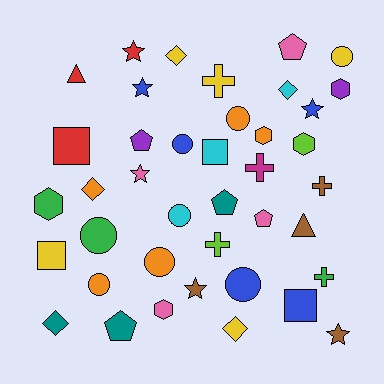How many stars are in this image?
There are 6 stars.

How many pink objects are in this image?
There are 4 pink objects.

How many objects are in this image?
There are 40 objects.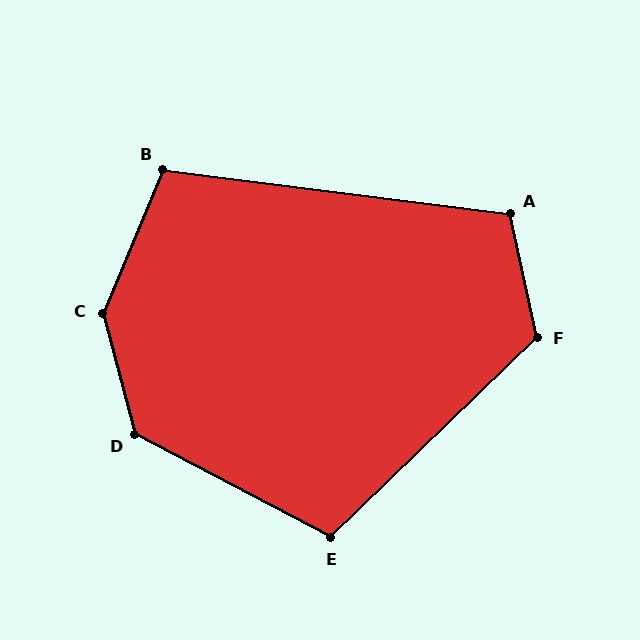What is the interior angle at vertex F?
Approximately 122 degrees (obtuse).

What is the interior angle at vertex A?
Approximately 110 degrees (obtuse).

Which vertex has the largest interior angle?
C, at approximately 142 degrees.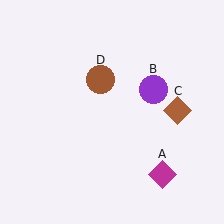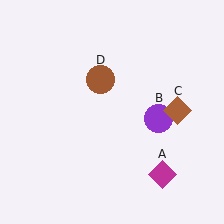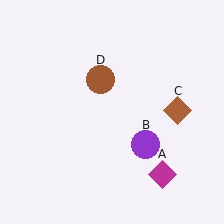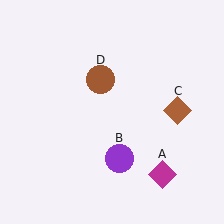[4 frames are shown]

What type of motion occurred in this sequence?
The purple circle (object B) rotated clockwise around the center of the scene.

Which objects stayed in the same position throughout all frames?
Magenta diamond (object A) and brown diamond (object C) and brown circle (object D) remained stationary.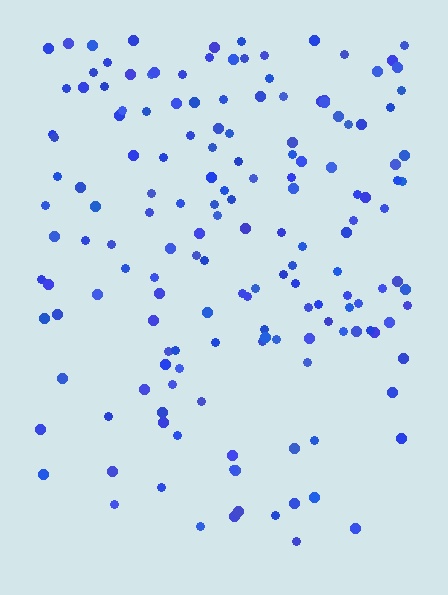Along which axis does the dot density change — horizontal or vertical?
Vertical.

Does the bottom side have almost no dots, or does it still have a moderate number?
Still a moderate number, just noticeably fewer than the top.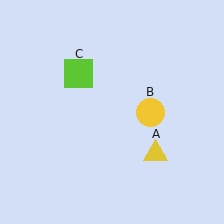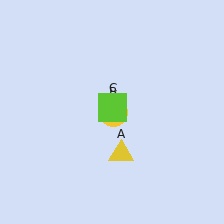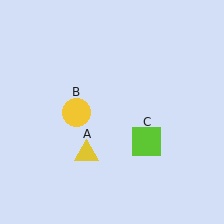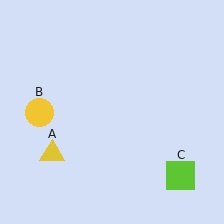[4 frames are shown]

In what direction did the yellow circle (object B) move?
The yellow circle (object B) moved left.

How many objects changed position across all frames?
3 objects changed position: yellow triangle (object A), yellow circle (object B), lime square (object C).